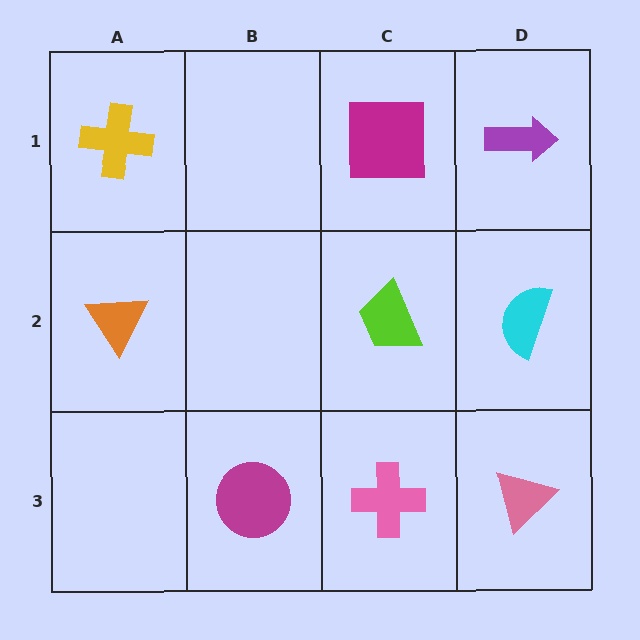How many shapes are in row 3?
3 shapes.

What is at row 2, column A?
An orange triangle.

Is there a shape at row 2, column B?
No, that cell is empty.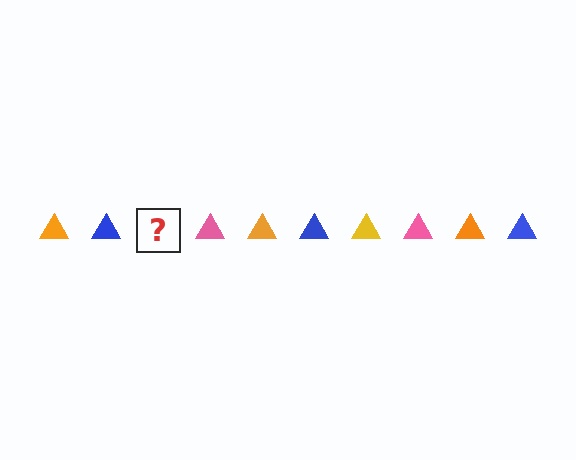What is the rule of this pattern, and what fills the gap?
The rule is that the pattern cycles through orange, blue, yellow, pink triangles. The gap should be filled with a yellow triangle.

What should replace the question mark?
The question mark should be replaced with a yellow triangle.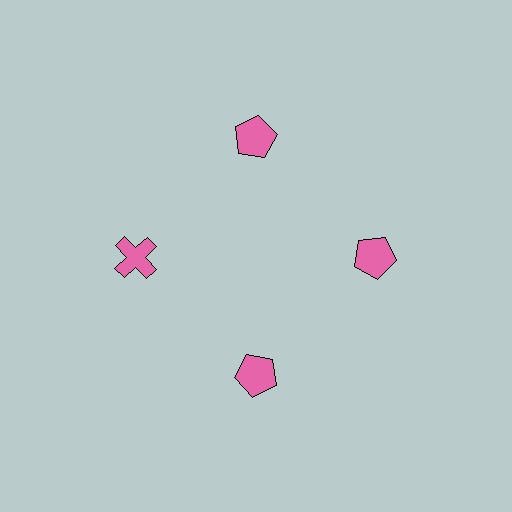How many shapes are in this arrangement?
There are 4 shapes arranged in a ring pattern.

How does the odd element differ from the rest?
It has a different shape: cross instead of pentagon.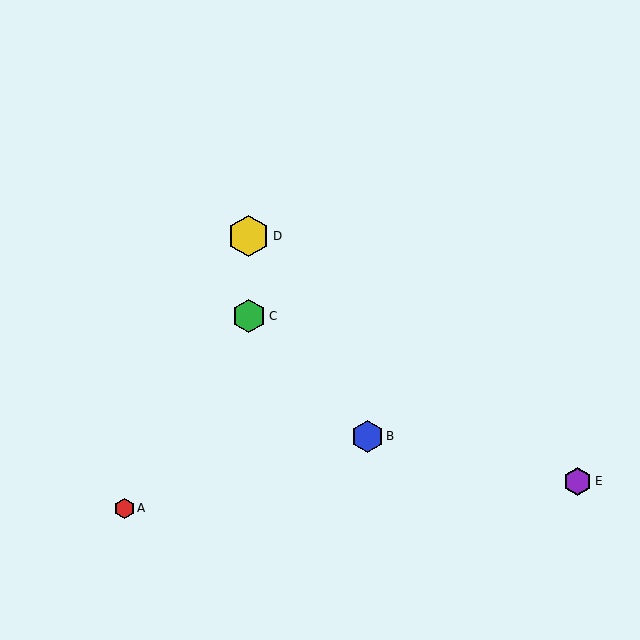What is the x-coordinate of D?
Object D is at x≈249.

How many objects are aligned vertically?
2 objects (C, D) are aligned vertically.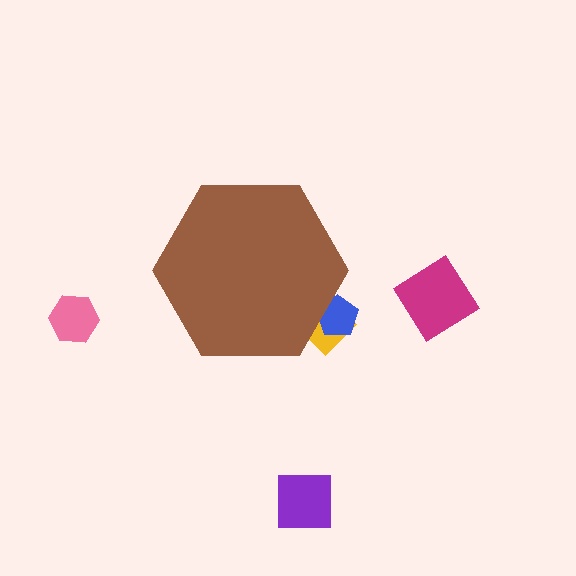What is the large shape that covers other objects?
A brown hexagon.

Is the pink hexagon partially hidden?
No, the pink hexagon is fully visible.